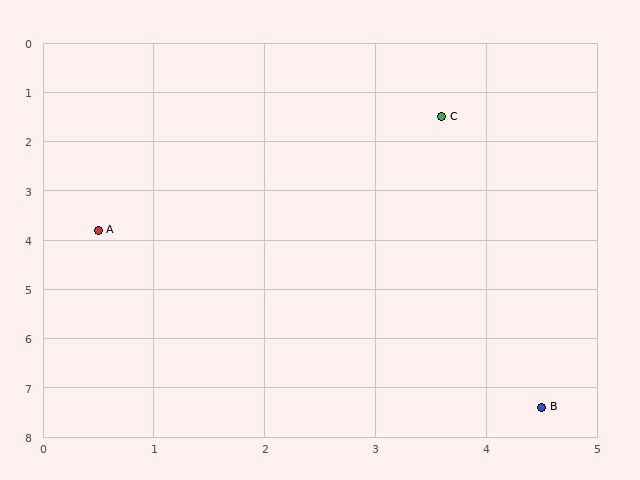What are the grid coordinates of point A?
Point A is at approximately (0.5, 3.8).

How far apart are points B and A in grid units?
Points B and A are about 5.4 grid units apart.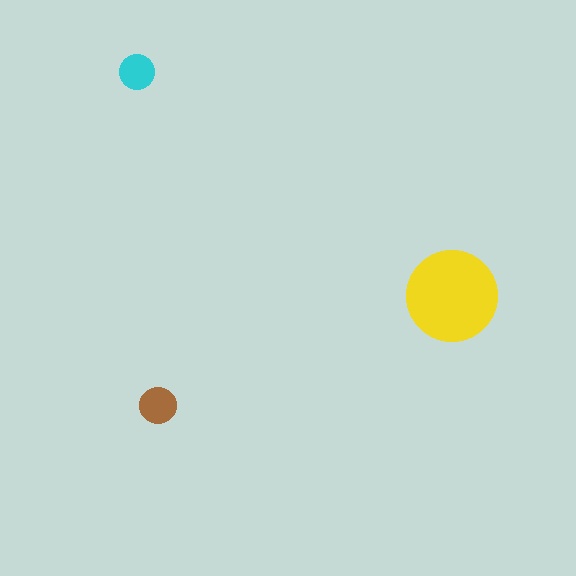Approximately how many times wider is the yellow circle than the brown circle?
About 2.5 times wider.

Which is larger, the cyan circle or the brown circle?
The brown one.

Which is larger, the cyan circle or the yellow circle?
The yellow one.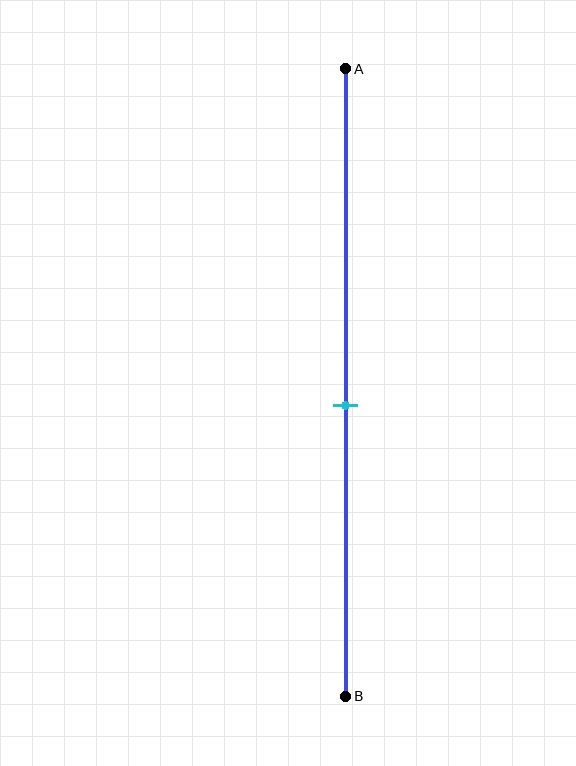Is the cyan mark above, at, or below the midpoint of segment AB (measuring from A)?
The cyan mark is below the midpoint of segment AB.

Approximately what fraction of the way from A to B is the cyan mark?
The cyan mark is approximately 55% of the way from A to B.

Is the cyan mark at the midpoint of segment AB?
No, the mark is at about 55% from A, not at the 50% midpoint.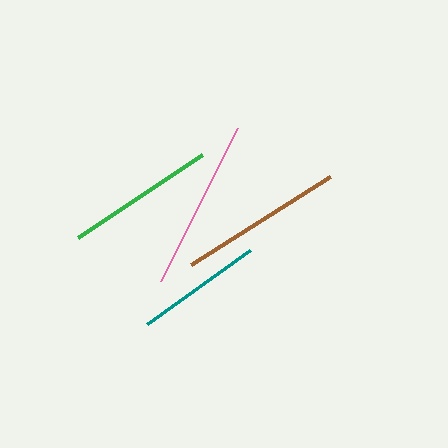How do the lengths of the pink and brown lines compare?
The pink and brown lines are approximately the same length.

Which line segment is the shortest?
The teal line is the shortest at approximately 127 pixels.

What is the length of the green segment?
The green segment is approximately 149 pixels long.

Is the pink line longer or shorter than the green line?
The pink line is longer than the green line.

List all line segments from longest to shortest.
From longest to shortest: pink, brown, green, teal.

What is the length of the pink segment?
The pink segment is approximately 171 pixels long.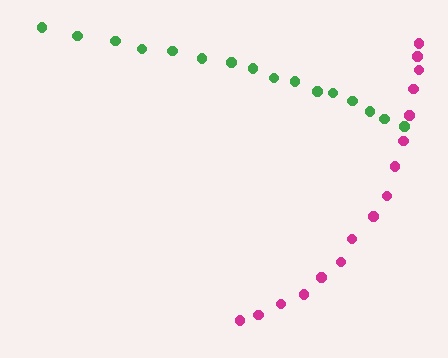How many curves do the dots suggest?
There are 2 distinct paths.